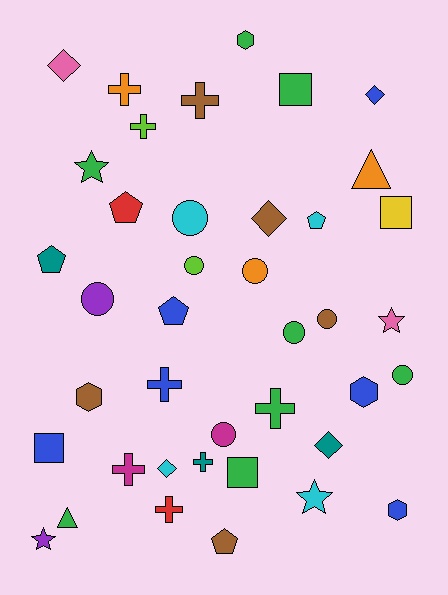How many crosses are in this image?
There are 8 crosses.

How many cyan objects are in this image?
There are 4 cyan objects.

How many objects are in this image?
There are 40 objects.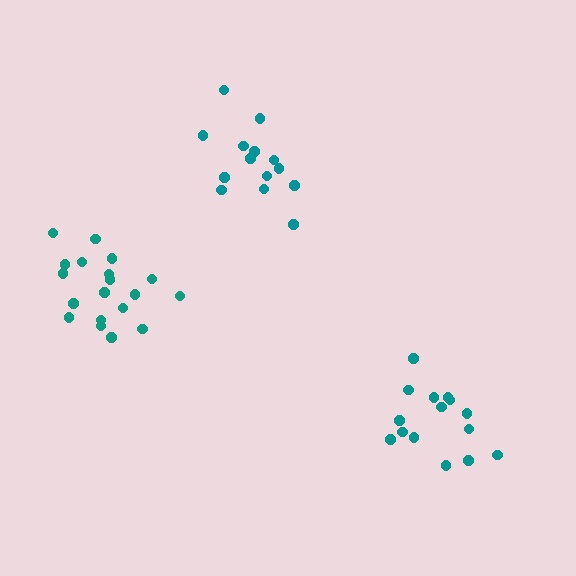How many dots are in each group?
Group 1: 15 dots, Group 2: 14 dots, Group 3: 19 dots (48 total).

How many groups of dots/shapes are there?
There are 3 groups.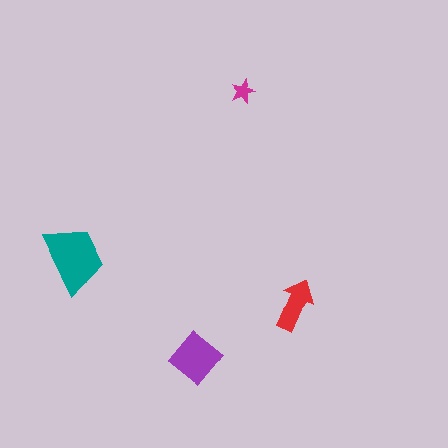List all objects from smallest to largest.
The magenta star, the red arrow, the purple diamond, the teal trapezoid.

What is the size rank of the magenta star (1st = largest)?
4th.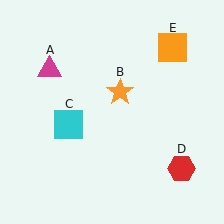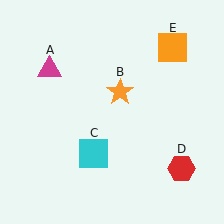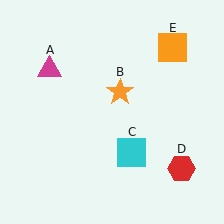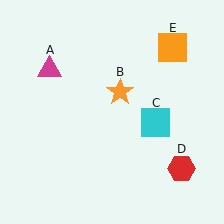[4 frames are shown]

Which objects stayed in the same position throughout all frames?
Magenta triangle (object A) and orange star (object B) and red hexagon (object D) and orange square (object E) remained stationary.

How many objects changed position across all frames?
1 object changed position: cyan square (object C).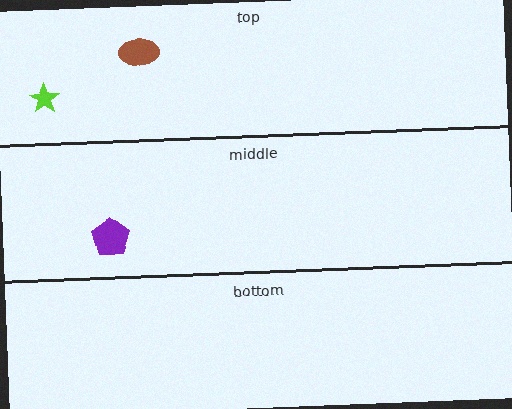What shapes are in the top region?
The brown ellipse, the lime star.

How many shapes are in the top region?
2.